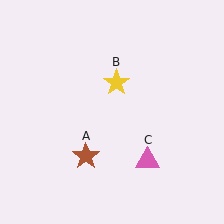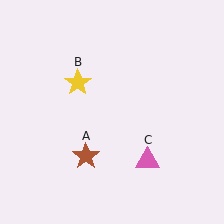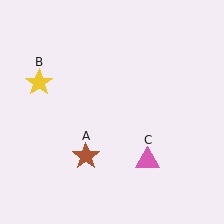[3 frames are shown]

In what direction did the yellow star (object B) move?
The yellow star (object B) moved left.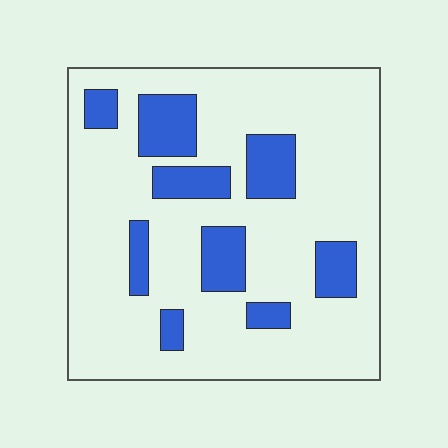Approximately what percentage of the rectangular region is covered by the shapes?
Approximately 20%.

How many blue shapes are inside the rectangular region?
9.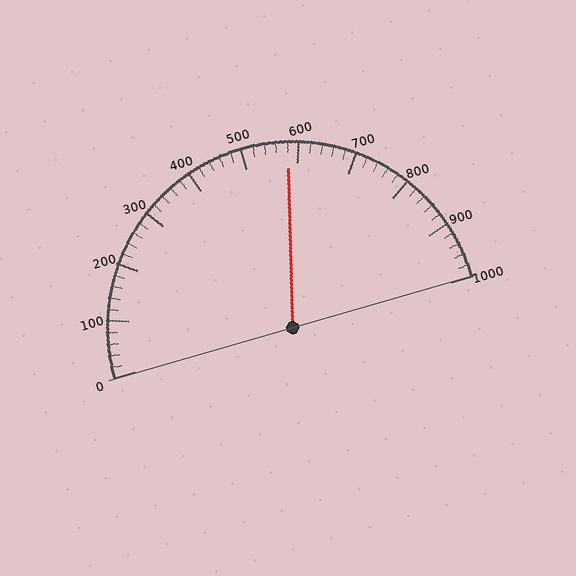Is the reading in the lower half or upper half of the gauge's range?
The reading is in the upper half of the range (0 to 1000).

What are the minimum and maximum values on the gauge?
The gauge ranges from 0 to 1000.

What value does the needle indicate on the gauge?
The needle indicates approximately 580.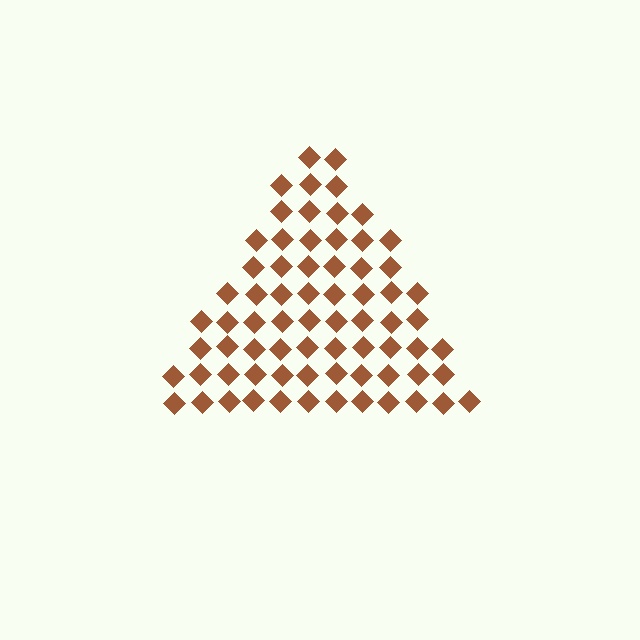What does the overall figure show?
The overall figure shows a triangle.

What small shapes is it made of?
It is made of small diamonds.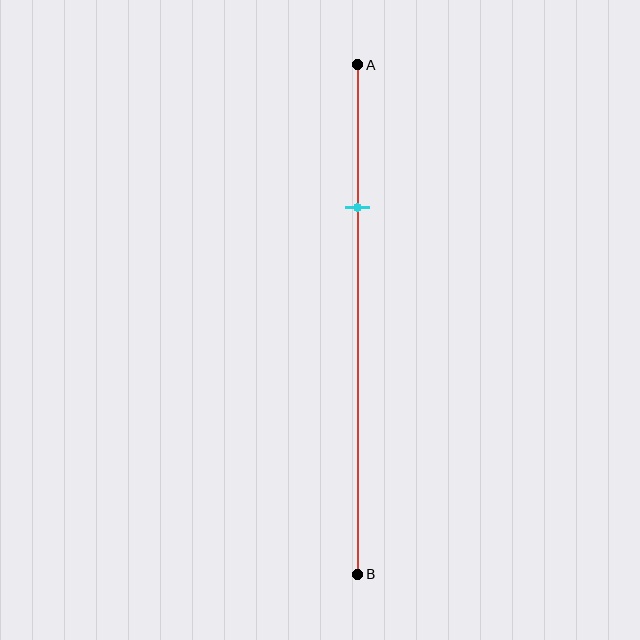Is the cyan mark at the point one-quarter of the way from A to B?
Yes, the mark is approximately at the one-quarter point.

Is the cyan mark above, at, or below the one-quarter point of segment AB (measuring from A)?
The cyan mark is approximately at the one-quarter point of segment AB.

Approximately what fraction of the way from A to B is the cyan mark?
The cyan mark is approximately 30% of the way from A to B.